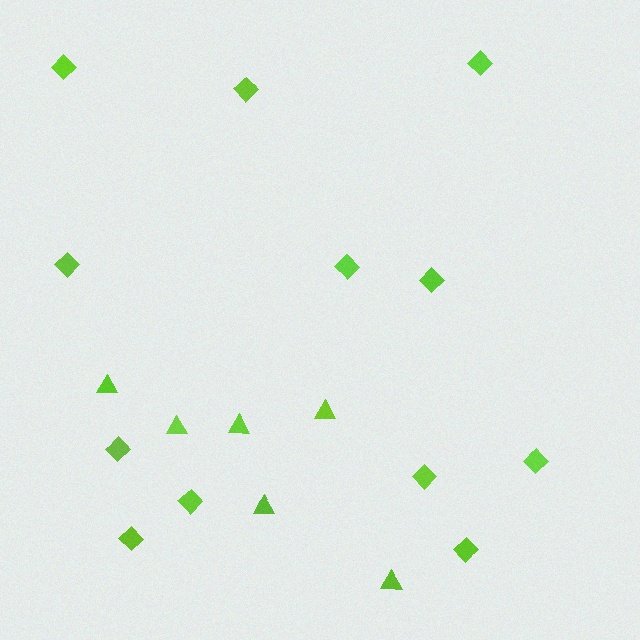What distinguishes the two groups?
There are 2 groups: one group of triangles (6) and one group of diamonds (12).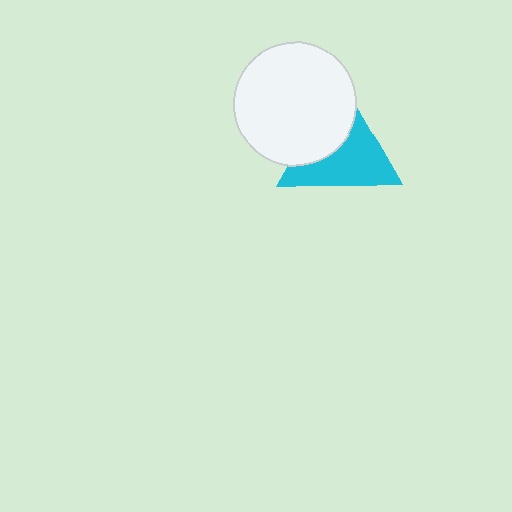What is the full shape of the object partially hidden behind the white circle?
The partially hidden object is a cyan triangle.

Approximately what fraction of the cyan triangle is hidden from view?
Roughly 41% of the cyan triangle is hidden behind the white circle.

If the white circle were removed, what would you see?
You would see the complete cyan triangle.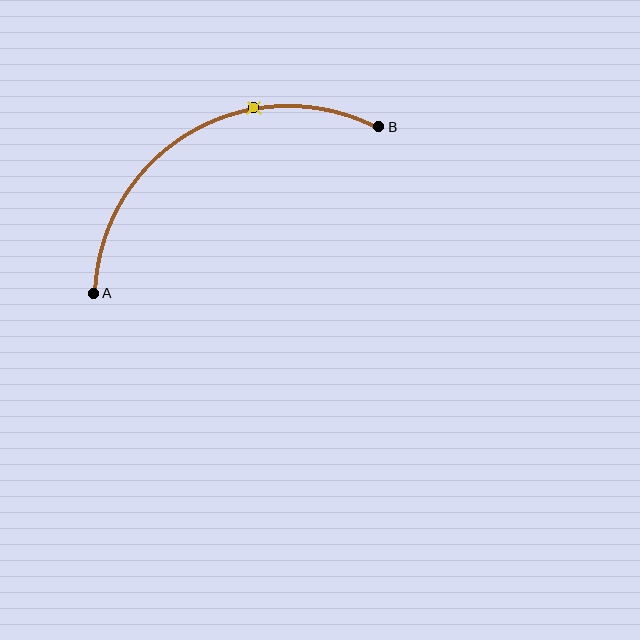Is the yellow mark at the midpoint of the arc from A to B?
No. The yellow mark lies on the arc but is closer to endpoint B. The arc midpoint would be at the point on the curve equidistant along the arc from both A and B.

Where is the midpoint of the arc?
The arc midpoint is the point on the curve farthest from the straight line joining A and B. It sits above that line.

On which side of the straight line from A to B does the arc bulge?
The arc bulges above the straight line connecting A and B.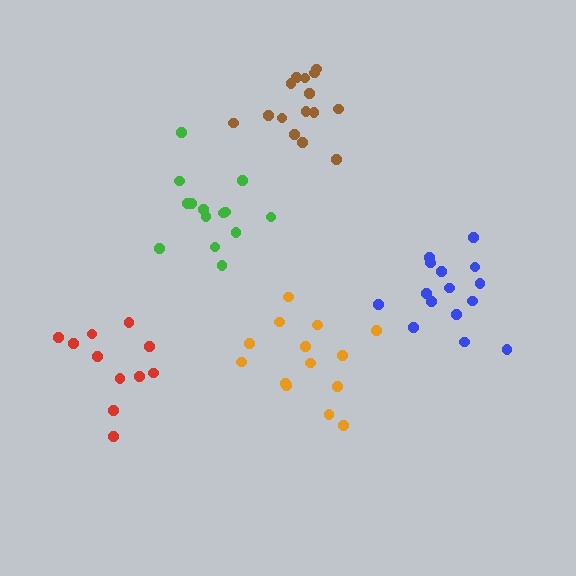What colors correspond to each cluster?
The clusters are colored: orange, red, green, blue, brown.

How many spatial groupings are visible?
There are 5 spatial groupings.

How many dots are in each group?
Group 1: 14 dots, Group 2: 11 dots, Group 3: 14 dots, Group 4: 15 dots, Group 5: 15 dots (69 total).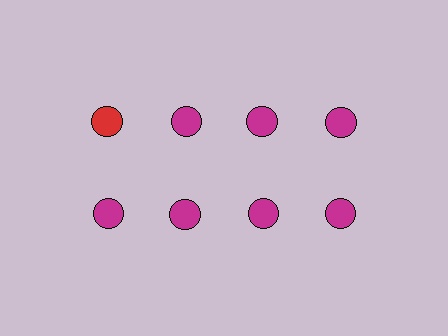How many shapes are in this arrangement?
There are 8 shapes arranged in a grid pattern.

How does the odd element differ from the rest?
It has a different color: red instead of magenta.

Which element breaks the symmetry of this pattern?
The red circle in the top row, leftmost column breaks the symmetry. All other shapes are magenta circles.